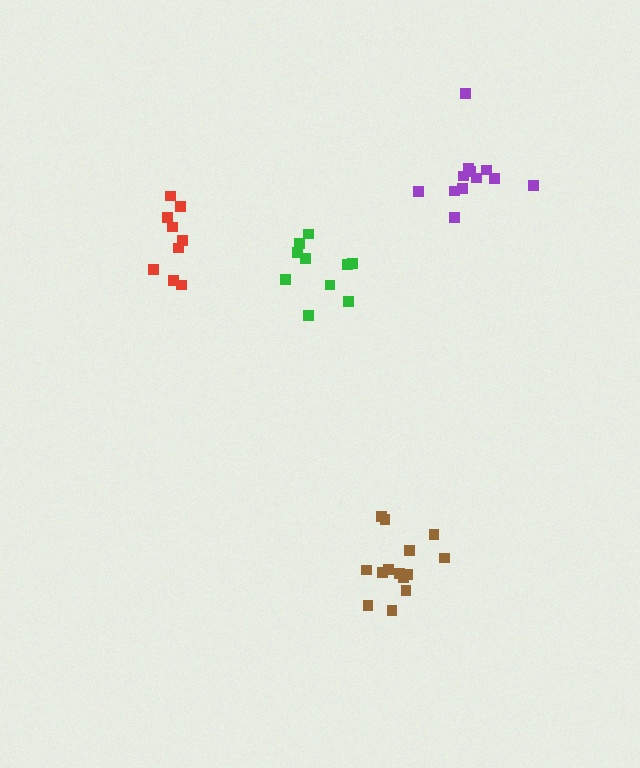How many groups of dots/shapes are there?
There are 4 groups.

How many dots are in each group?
Group 1: 10 dots, Group 2: 12 dots, Group 3: 14 dots, Group 4: 9 dots (45 total).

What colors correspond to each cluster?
The clusters are colored: green, purple, brown, red.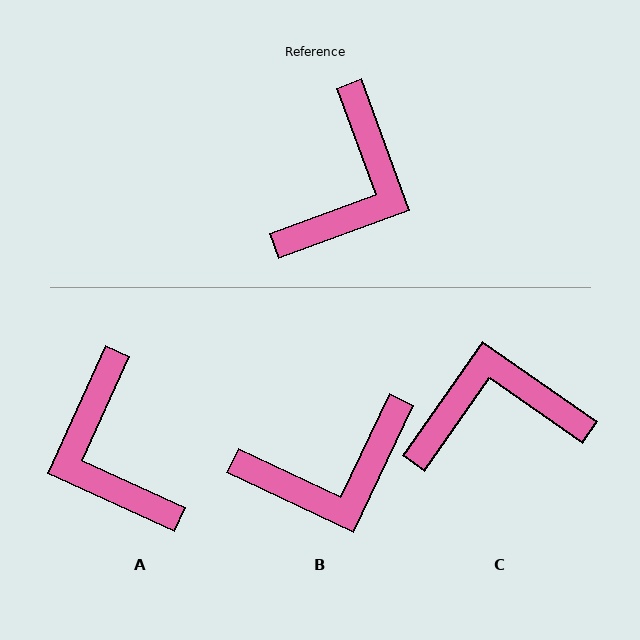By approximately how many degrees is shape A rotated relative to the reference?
Approximately 135 degrees clockwise.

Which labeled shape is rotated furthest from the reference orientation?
A, about 135 degrees away.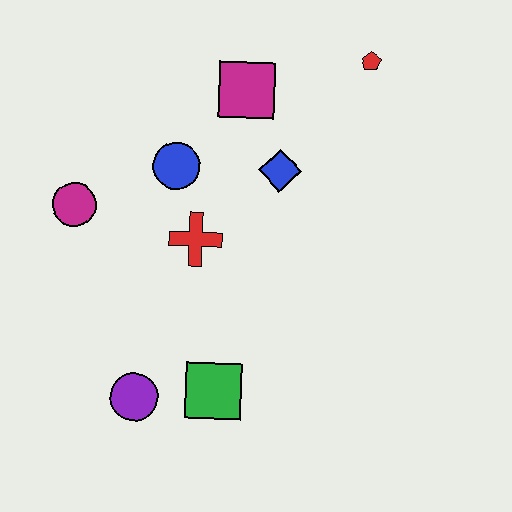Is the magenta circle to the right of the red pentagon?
No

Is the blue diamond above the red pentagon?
No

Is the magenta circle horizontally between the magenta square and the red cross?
No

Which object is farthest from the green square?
The red pentagon is farthest from the green square.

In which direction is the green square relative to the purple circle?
The green square is to the right of the purple circle.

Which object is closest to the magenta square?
The blue diamond is closest to the magenta square.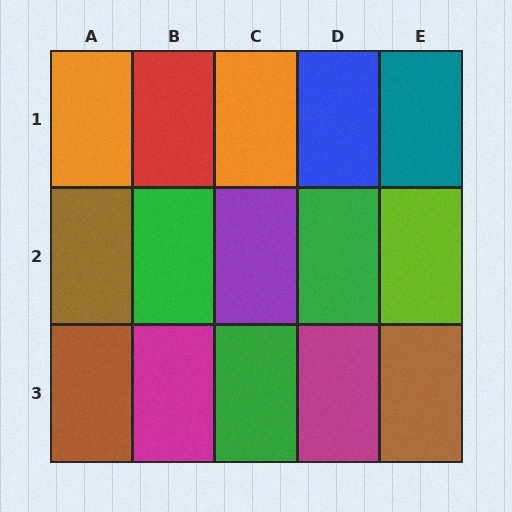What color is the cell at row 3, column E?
Brown.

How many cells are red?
1 cell is red.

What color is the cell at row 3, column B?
Magenta.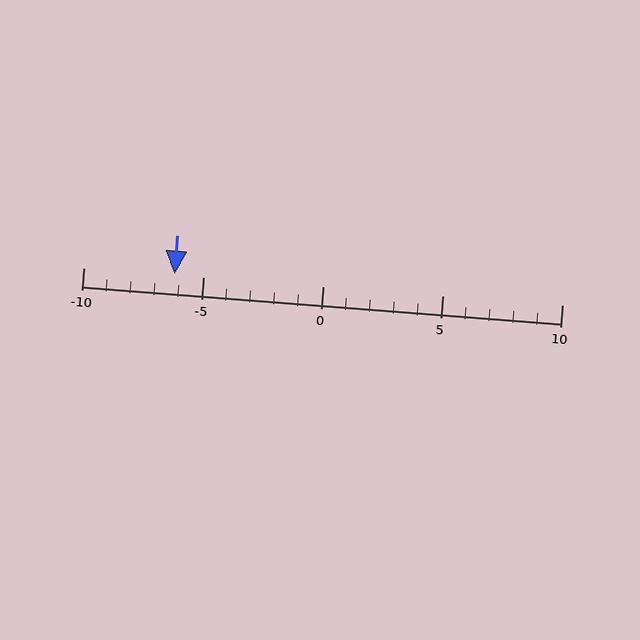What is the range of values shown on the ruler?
The ruler shows values from -10 to 10.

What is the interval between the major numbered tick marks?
The major tick marks are spaced 5 units apart.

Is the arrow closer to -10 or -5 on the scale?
The arrow is closer to -5.